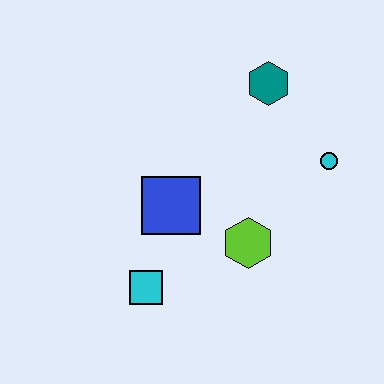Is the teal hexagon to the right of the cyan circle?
No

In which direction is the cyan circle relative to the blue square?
The cyan circle is to the right of the blue square.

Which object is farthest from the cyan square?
The teal hexagon is farthest from the cyan square.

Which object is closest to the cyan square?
The blue square is closest to the cyan square.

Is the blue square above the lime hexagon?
Yes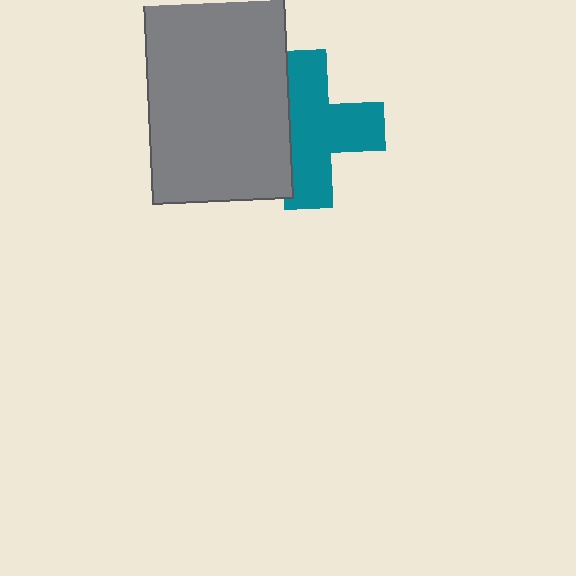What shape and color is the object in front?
The object in front is a gray rectangle.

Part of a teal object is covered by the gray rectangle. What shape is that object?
It is a cross.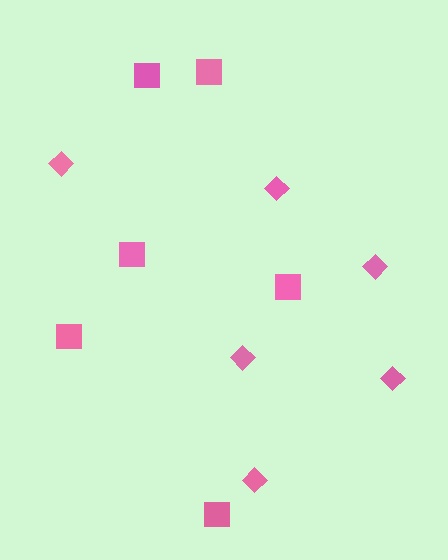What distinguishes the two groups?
There are 2 groups: one group of diamonds (6) and one group of squares (6).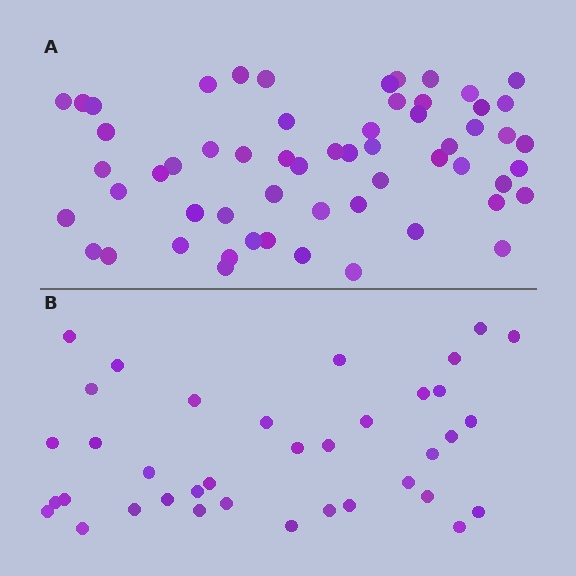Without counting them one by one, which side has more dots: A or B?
Region A (the top region) has more dots.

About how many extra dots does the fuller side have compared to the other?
Region A has approximately 20 more dots than region B.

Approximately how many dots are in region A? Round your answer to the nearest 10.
About 60 dots. (The exact count is 58, which rounds to 60.)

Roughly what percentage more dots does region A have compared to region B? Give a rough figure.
About 55% more.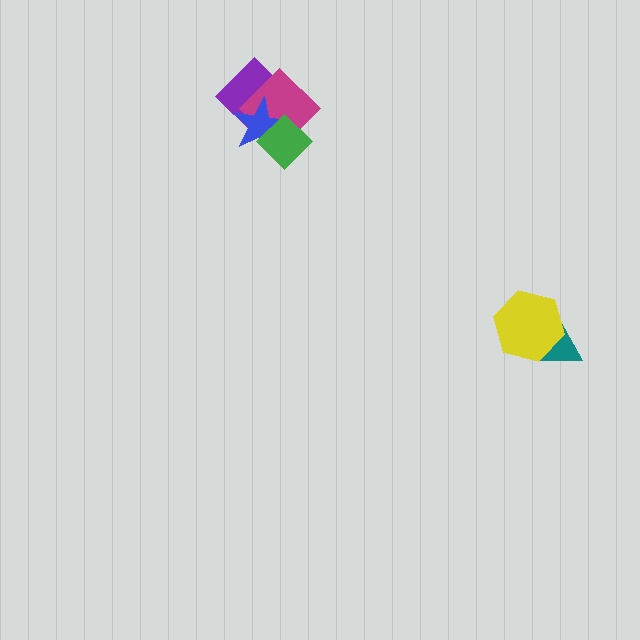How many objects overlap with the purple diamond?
3 objects overlap with the purple diamond.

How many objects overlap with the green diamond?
3 objects overlap with the green diamond.